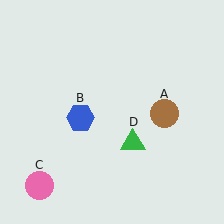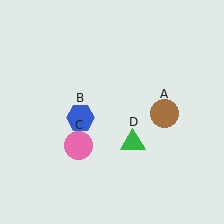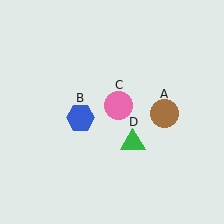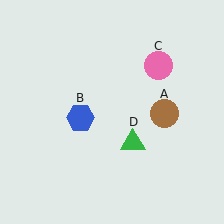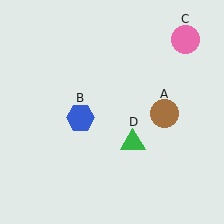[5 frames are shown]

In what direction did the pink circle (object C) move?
The pink circle (object C) moved up and to the right.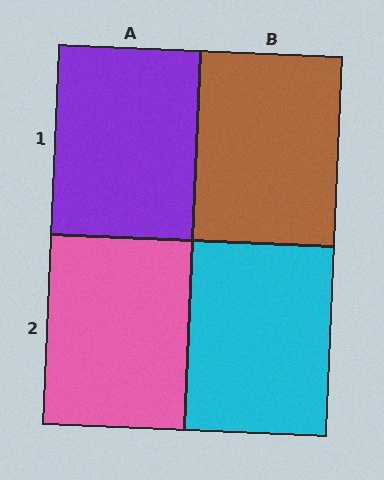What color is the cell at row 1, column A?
Purple.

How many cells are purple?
1 cell is purple.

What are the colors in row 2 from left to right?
Pink, cyan.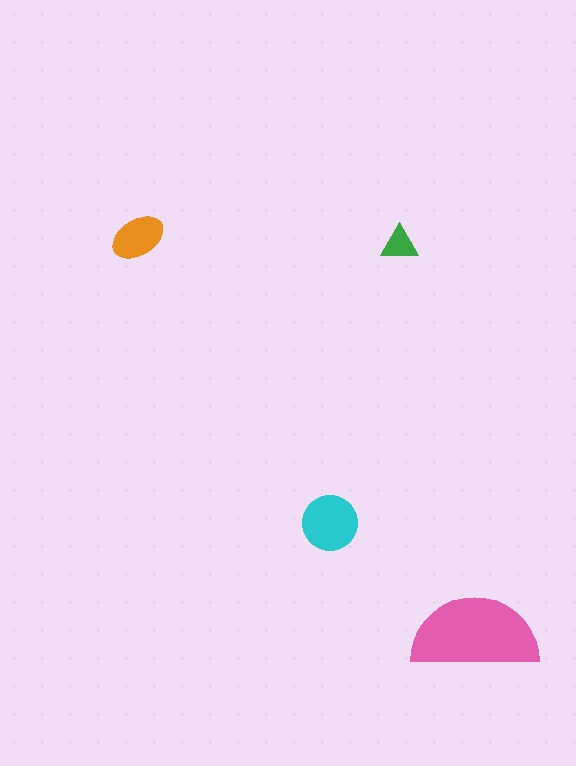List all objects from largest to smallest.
The pink semicircle, the cyan circle, the orange ellipse, the green triangle.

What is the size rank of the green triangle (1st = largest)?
4th.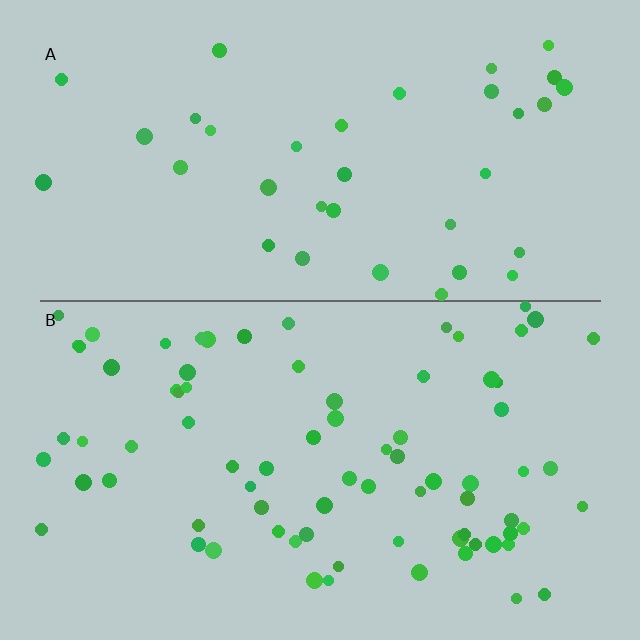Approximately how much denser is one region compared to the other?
Approximately 2.2× — region B over region A.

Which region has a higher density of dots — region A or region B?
B (the bottom).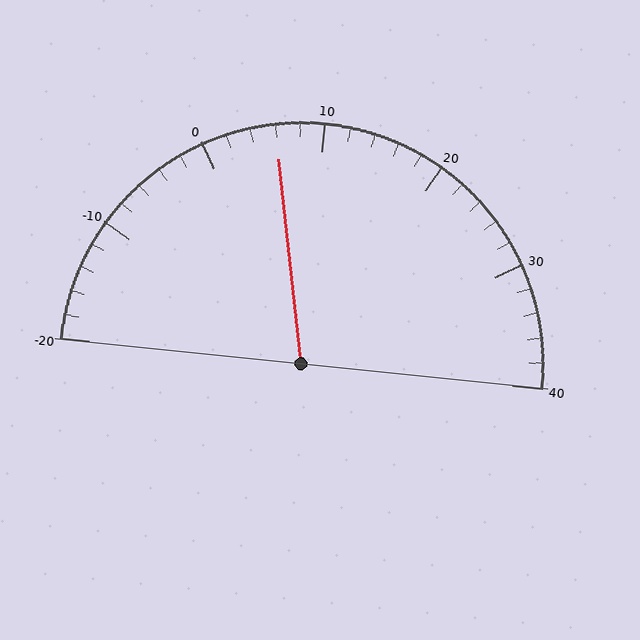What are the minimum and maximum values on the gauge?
The gauge ranges from -20 to 40.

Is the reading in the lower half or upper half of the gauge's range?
The reading is in the lower half of the range (-20 to 40).